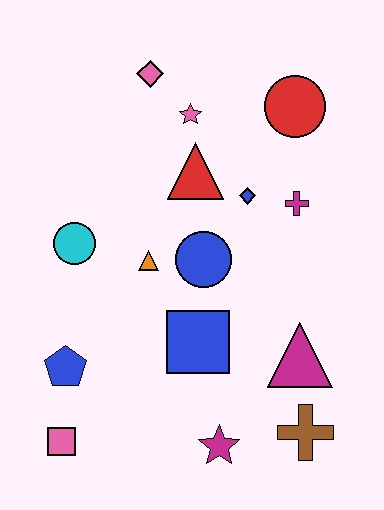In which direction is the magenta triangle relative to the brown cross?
The magenta triangle is above the brown cross.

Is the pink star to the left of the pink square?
No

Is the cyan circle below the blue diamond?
Yes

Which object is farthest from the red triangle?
The pink square is farthest from the red triangle.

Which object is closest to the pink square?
The blue pentagon is closest to the pink square.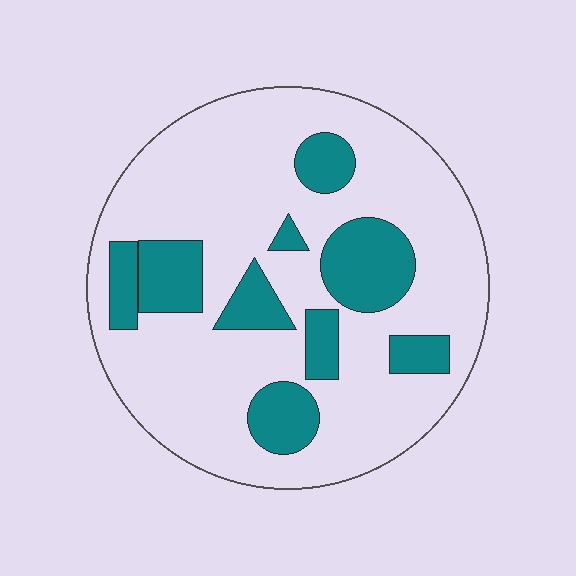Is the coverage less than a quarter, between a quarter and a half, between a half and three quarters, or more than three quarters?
Less than a quarter.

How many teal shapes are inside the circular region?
9.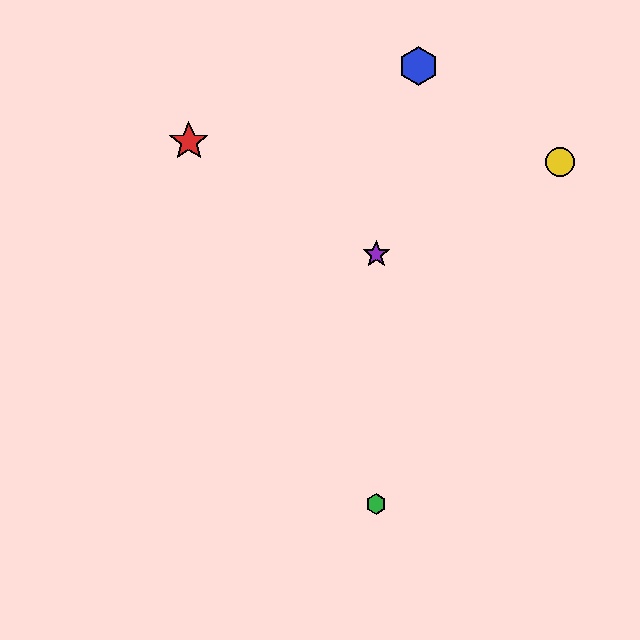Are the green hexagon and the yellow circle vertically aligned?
No, the green hexagon is at x≈376 and the yellow circle is at x≈560.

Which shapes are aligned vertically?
The green hexagon, the purple star are aligned vertically.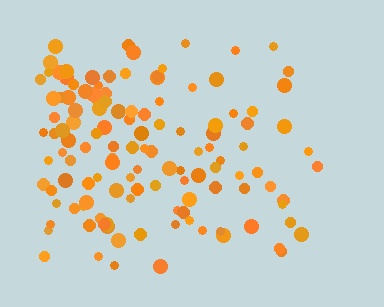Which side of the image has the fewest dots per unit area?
The right.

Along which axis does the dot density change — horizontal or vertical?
Horizontal.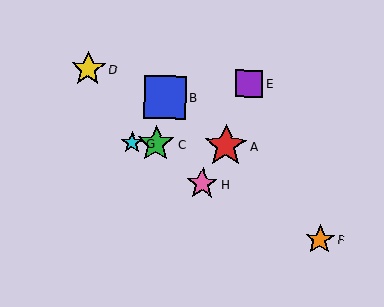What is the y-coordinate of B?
Object B is at y≈97.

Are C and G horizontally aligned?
Yes, both are at y≈144.